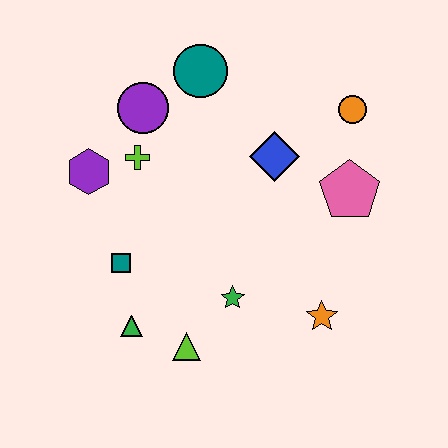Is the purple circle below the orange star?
No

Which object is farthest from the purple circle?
The orange star is farthest from the purple circle.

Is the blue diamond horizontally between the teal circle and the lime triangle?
No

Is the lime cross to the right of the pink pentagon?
No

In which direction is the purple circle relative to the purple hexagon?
The purple circle is above the purple hexagon.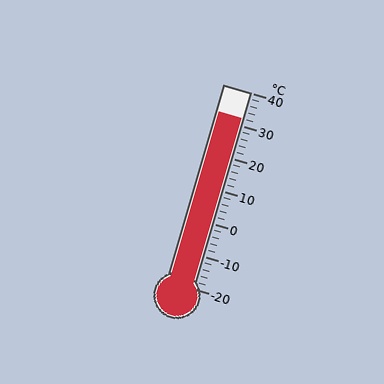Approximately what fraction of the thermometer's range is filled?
The thermometer is filled to approximately 85% of its range.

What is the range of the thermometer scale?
The thermometer scale ranges from -20°C to 40°C.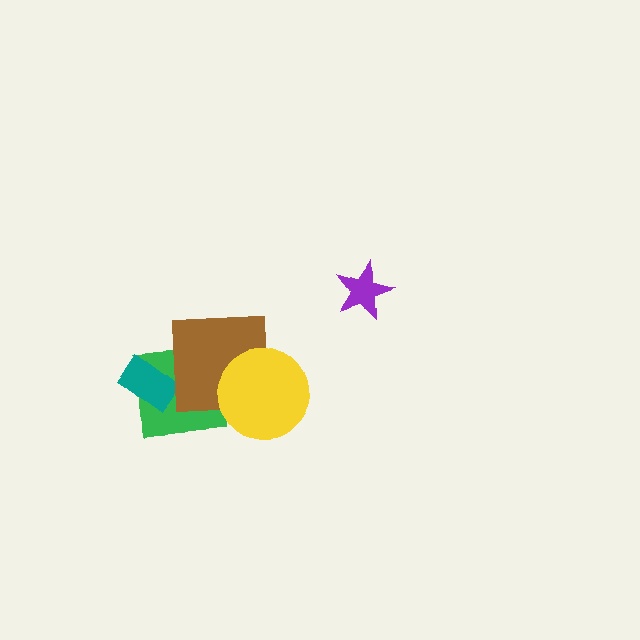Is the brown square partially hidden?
Yes, it is partially covered by another shape.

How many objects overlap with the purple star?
0 objects overlap with the purple star.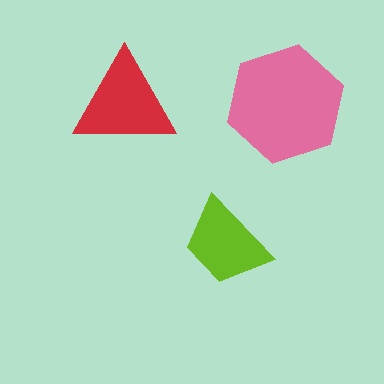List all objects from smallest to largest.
The lime trapezoid, the red triangle, the pink hexagon.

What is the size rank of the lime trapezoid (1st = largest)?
3rd.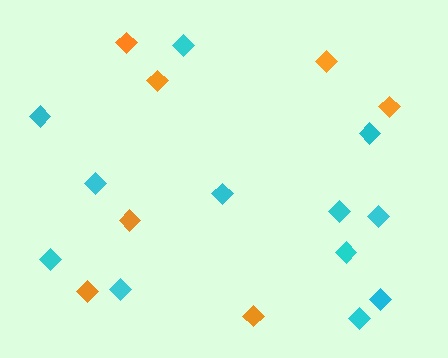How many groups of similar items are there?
There are 2 groups: one group of orange diamonds (7) and one group of cyan diamonds (12).